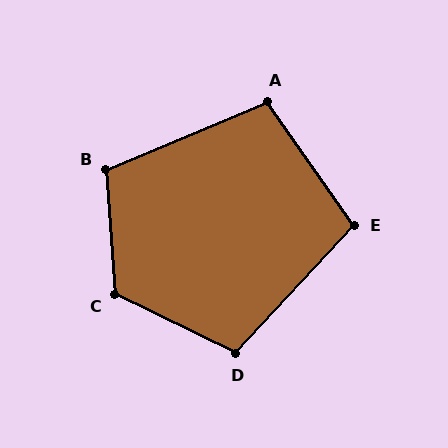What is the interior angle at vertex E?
Approximately 102 degrees (obtuse).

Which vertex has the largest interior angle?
C, at approximately 120 degrees.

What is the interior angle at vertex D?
Approximately 107 degrees (obtuse).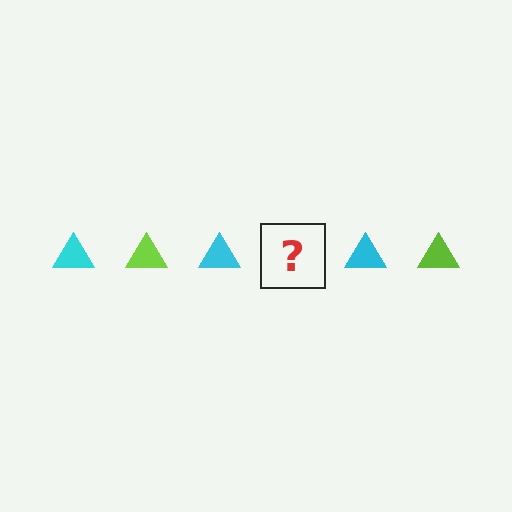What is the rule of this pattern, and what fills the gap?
The rule is that the pattern cycles through cyan, lime triangles. The gap should be filled with a lime triangle.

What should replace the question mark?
The question mark should be replaced with a lime triangle.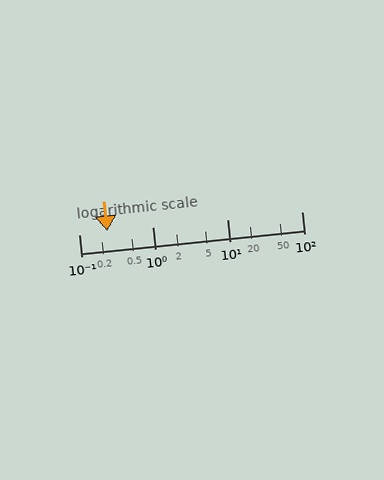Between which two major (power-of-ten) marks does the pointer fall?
The pointer is between 0.1 and 1.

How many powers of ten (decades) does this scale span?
The scale spans 3 decades, from 0.1 to 100.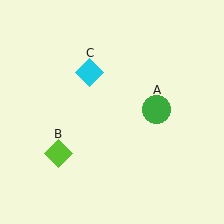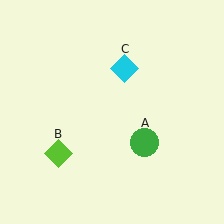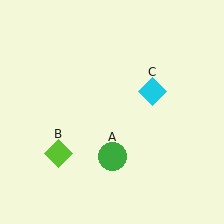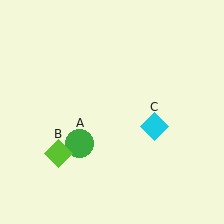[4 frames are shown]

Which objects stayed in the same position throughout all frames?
Lime diamond (object B) remained stationary.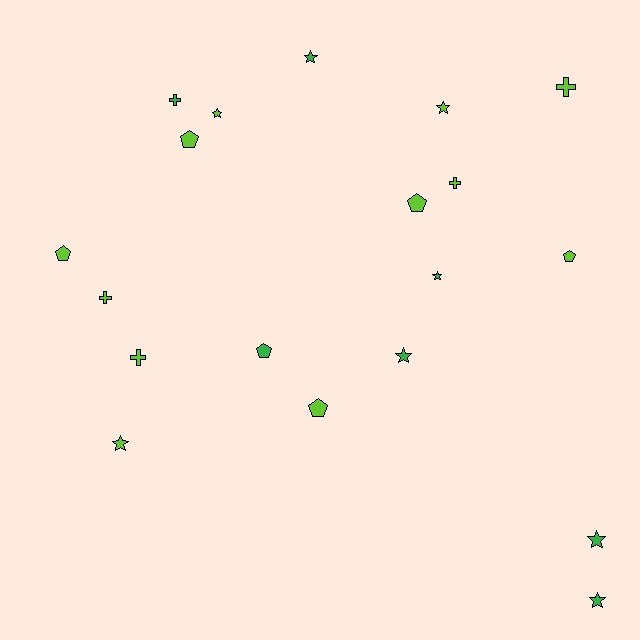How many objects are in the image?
There are 19 objects.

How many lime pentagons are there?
There are 5 lime pentagons.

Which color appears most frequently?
Lime, with 12 objects.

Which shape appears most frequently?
Star, with 8 objects.